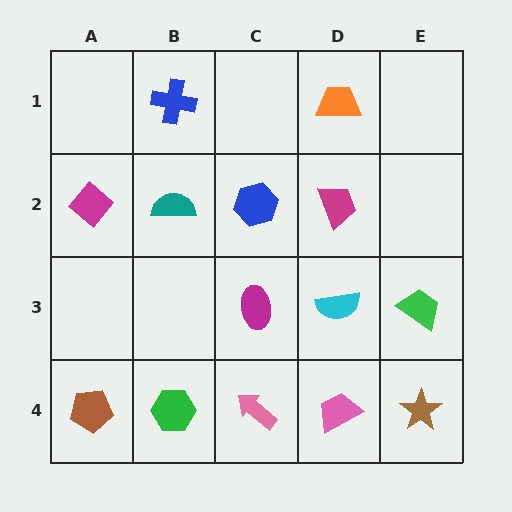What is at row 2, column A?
A magenta diamond.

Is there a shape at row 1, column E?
No, that cell is empty.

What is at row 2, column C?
A blue hexagon.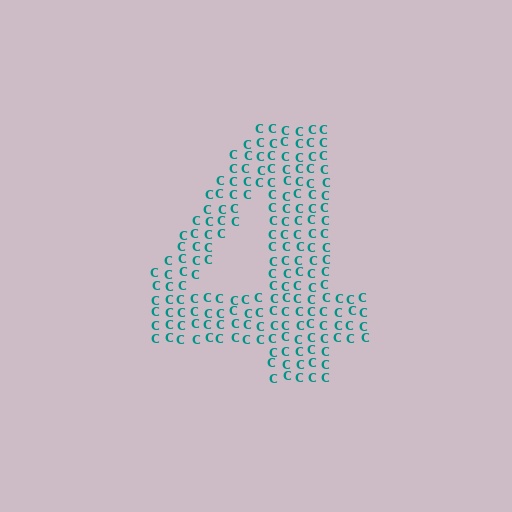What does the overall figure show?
The overall figure shows the digit 4.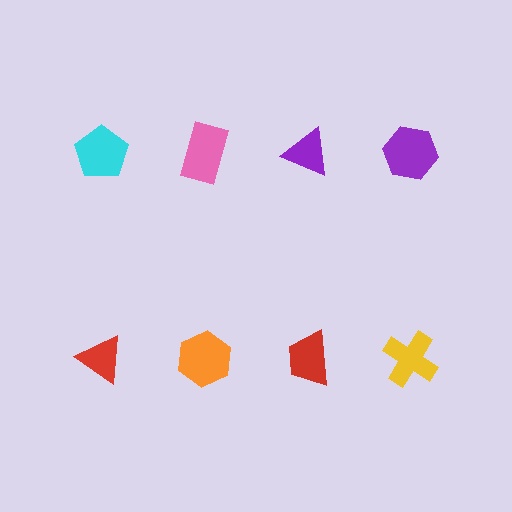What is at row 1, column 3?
A purple triangle.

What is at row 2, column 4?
A yellow cross.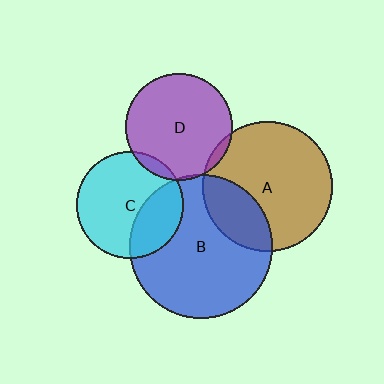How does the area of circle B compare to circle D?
Approximately 1.8 times.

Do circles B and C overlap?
Yes.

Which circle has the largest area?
Circle B (blue).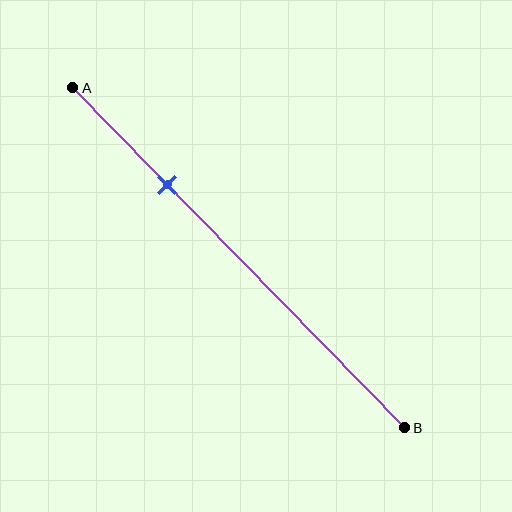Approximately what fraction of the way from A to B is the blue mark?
The blue mark is approximately 30% of the way from A to B.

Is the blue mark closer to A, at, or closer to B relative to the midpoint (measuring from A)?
The blue mark is closer to point A than the midpoint of segment AB.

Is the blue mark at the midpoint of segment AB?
No, the mark is at about 30% from A, not at the 50% midpoint.